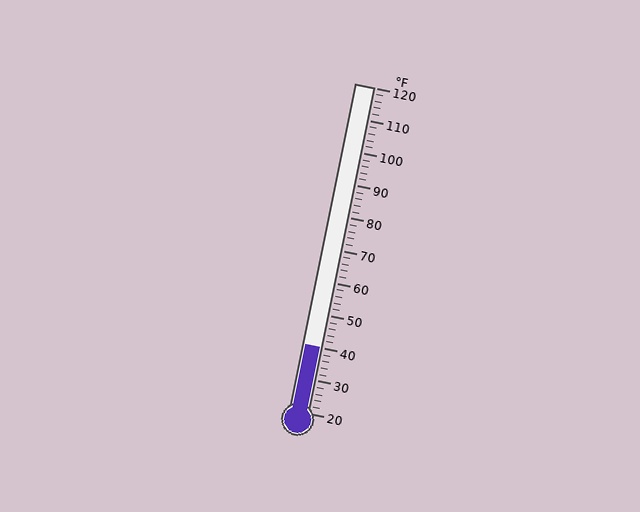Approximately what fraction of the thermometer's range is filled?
The thermometer is filled to approximately 20% of its range.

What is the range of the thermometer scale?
The thermometer scale ranges from 20°F to 120°F.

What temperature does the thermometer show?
The thermometer shows approximately 40°F.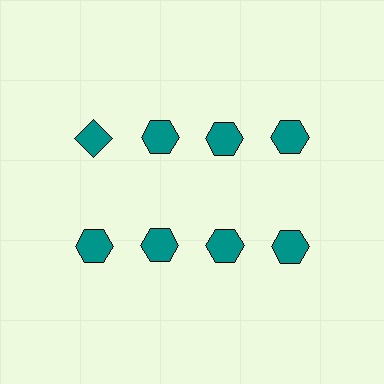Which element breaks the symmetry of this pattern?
The teal diamond in the top row, leftmost column breaks the symmetry. All other shapes are teal hexagons.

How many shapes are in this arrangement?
There are 8 shapes arranged in a grid pattern.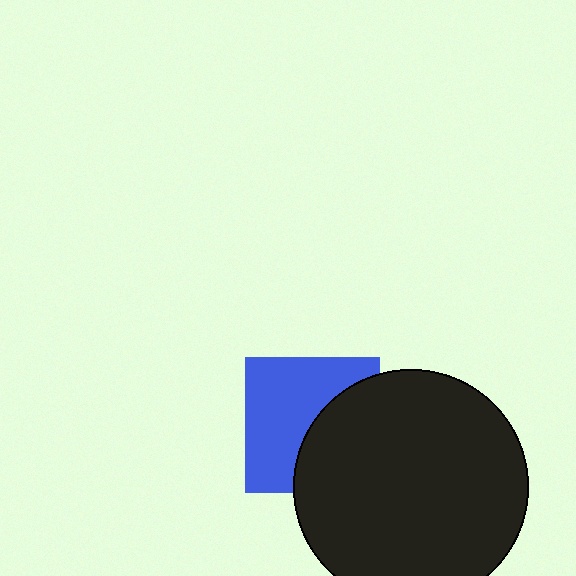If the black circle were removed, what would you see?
You would see the complete blue square.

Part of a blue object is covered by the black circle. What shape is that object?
It is a square.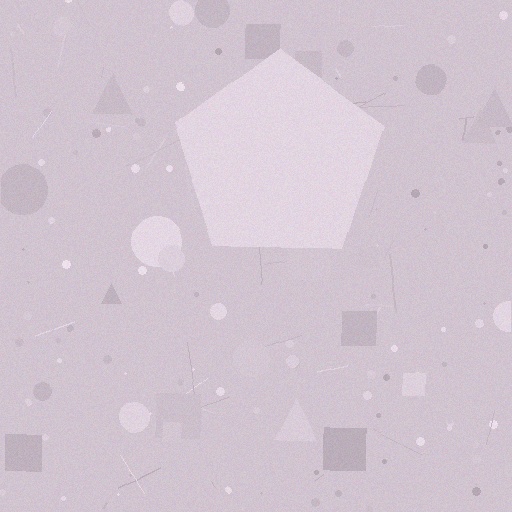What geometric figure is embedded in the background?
A pentagon is embedded in the background.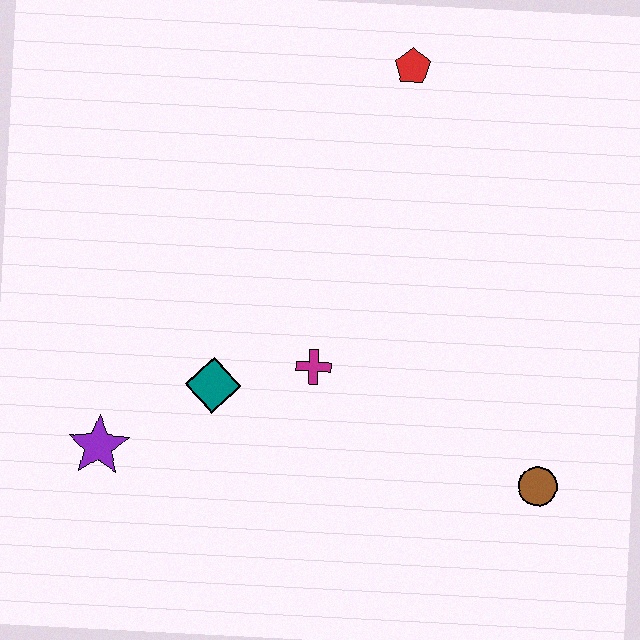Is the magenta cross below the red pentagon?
Yes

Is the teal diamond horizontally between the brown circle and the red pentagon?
No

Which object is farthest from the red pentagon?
The purple star is farthest from the red pentagon.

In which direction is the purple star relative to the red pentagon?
The purple star is below the red pentagon.